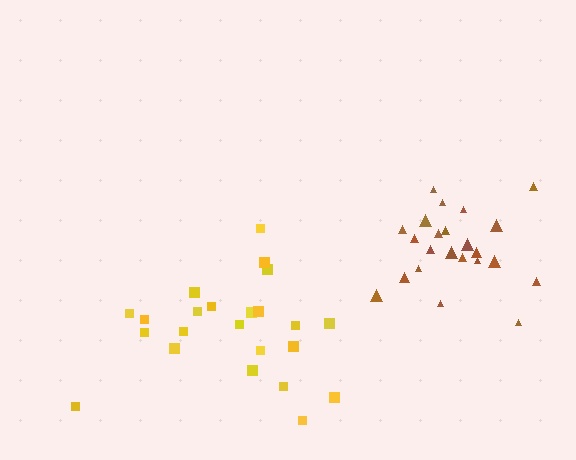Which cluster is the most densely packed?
Brown.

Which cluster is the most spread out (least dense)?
Yellow.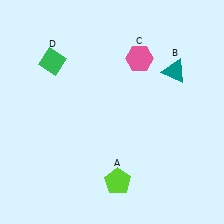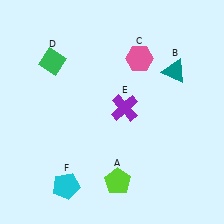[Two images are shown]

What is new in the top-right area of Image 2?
A purple cross (E) was added in the top-right area of Image 2.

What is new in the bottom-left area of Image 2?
A cyan pentagon (F) was added in the bottom-left area of Image 2.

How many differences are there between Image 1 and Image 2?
There are 2 differences between the two images.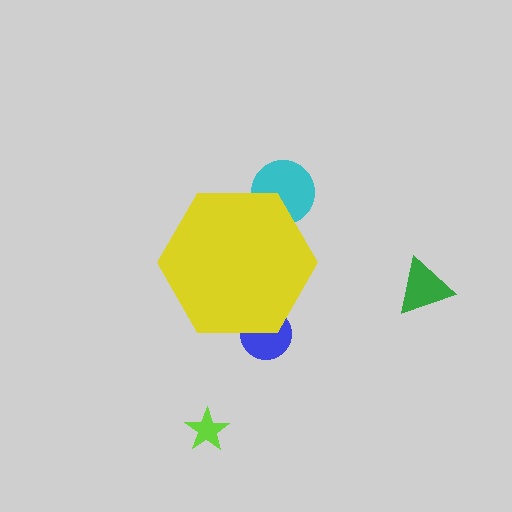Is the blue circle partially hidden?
Yes, the blue circle is partially hidden behind the yellow hexagon.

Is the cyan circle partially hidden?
Yes, the cyan circle is partially hidden behind the yellow hexagon.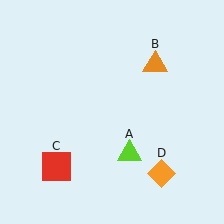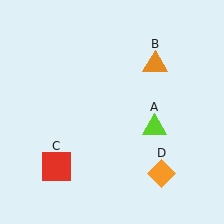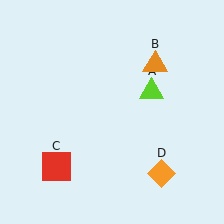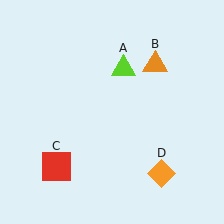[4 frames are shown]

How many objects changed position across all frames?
1 object changed position: lime triangle (object A).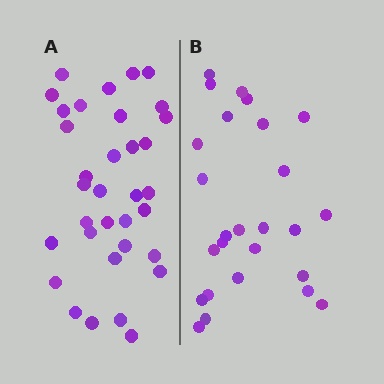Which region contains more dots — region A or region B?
Region A (the left region) has more dots.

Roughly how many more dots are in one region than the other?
Region A has roughly 8 or so more dots than region B.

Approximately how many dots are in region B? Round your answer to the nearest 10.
About 30 dots. (The exact count is 26, which rounds to 30.)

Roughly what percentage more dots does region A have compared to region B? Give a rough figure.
About 30% more.